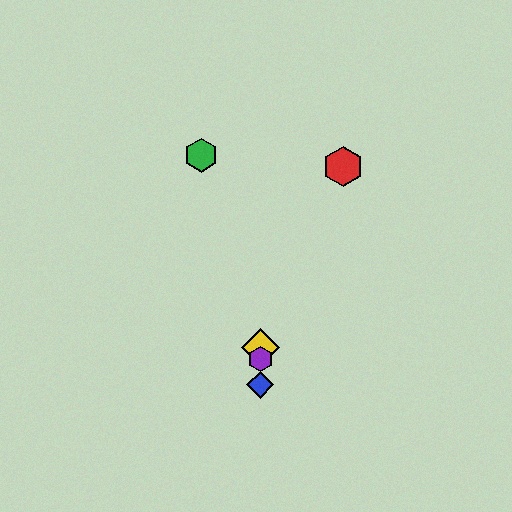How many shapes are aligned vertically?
3 shapes (the blue diamond, the yellow diamond, the purple hexagon) are aligned vertically.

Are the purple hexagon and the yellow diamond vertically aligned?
Yes, both are at x≈260.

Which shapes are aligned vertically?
The blue diamond, the yellow diamond, the purple hexagon are aligned vertically.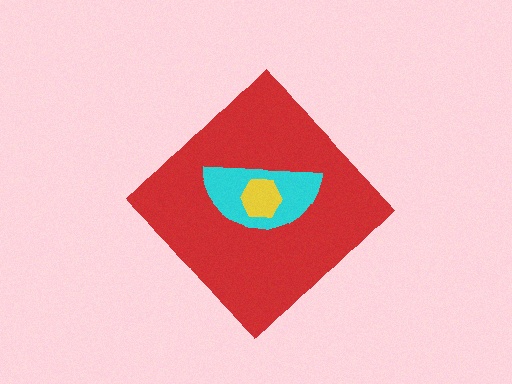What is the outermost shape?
The red diamond.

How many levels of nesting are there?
3.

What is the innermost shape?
The yellow hexagon.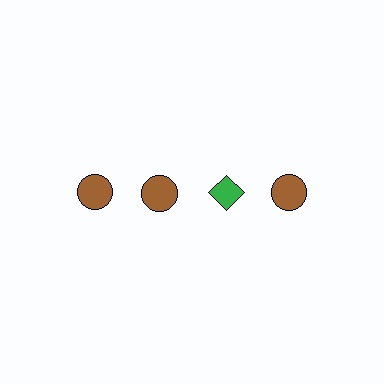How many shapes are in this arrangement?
There are 4 shapes arranged in a grid pattern.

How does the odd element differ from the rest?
It differs in both color (green instead of brown) and shape (diamond instead of circle).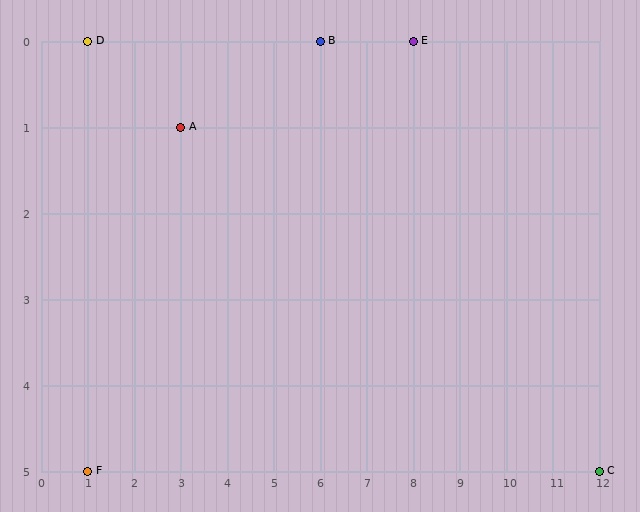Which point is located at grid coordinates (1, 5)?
Point F is at (1, 5).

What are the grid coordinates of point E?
Point E is at grid coordinates (8, 0).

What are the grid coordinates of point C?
Point C is at grid coordinates (12, 5).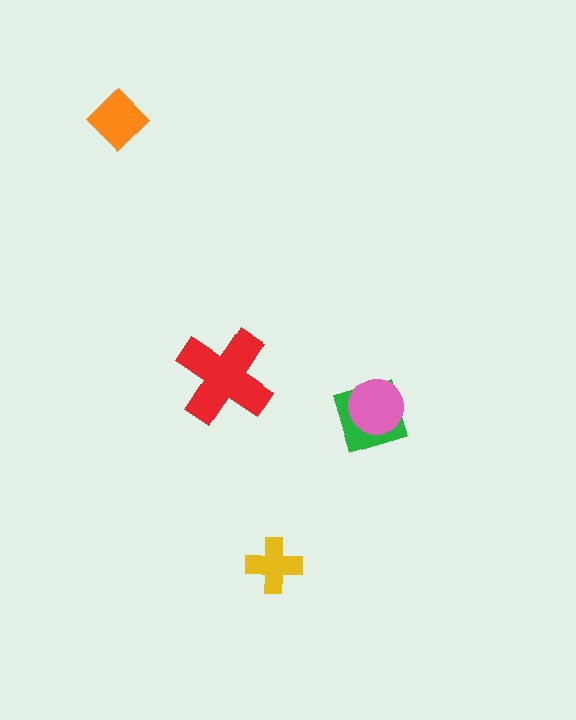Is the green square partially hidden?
Yes, it is partially covered by another shape.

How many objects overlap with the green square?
1 object overlaps with the green square.